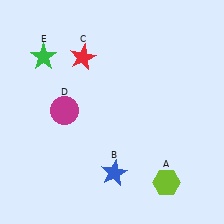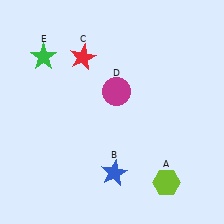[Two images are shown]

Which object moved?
The magenta circle (D) moved right.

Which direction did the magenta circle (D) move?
The magenta circle (D) moved right.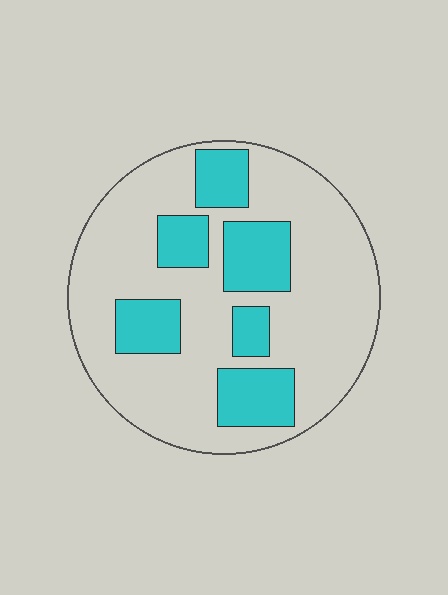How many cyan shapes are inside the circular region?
6.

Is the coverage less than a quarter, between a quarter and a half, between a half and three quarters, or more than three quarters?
Between a quarter and a half.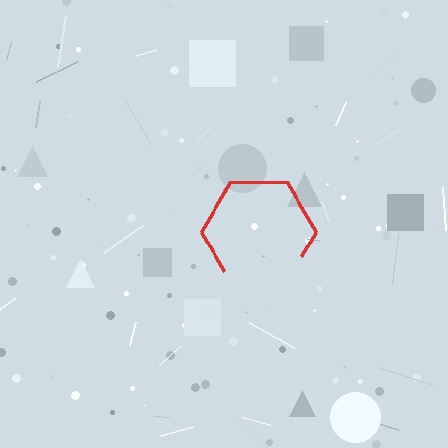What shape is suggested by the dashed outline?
The dashed outline suggests a hexagon.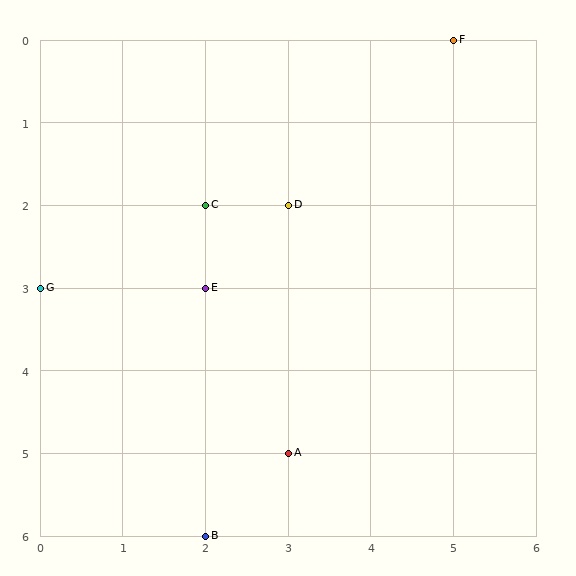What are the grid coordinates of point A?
Point A is at grid coordinates (3, 5).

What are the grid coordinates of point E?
Point E is at grid coordinates (2, 3).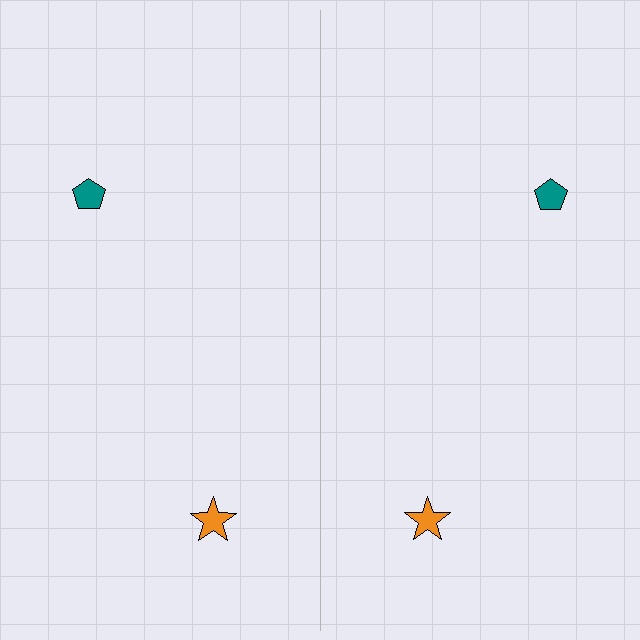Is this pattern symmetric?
Yes, this pattern has bilateral (reflection) symmetry.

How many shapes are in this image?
There are 4 shapes in this image.